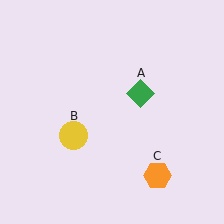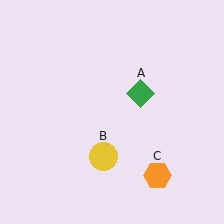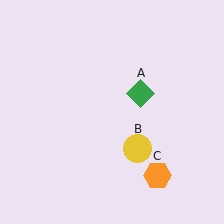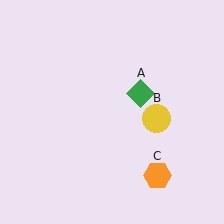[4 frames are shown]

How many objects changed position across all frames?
1 object changed position: yellow circle (object B).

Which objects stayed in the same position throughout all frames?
Green diamond (object A) and orange hexagon (object C) remained stationary.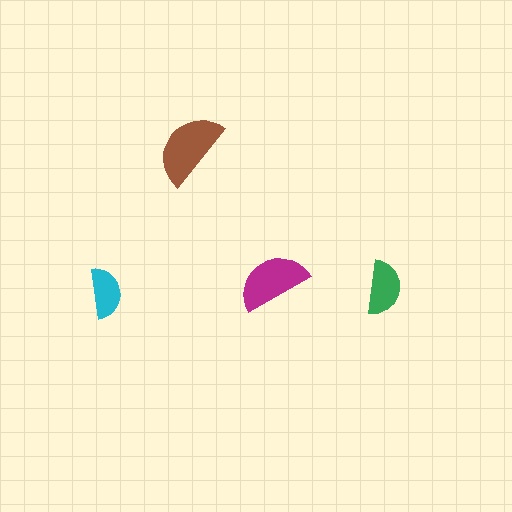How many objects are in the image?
There are 4 objects in the image.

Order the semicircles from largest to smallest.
the brown one, the magenta one, the green one, the cyan one.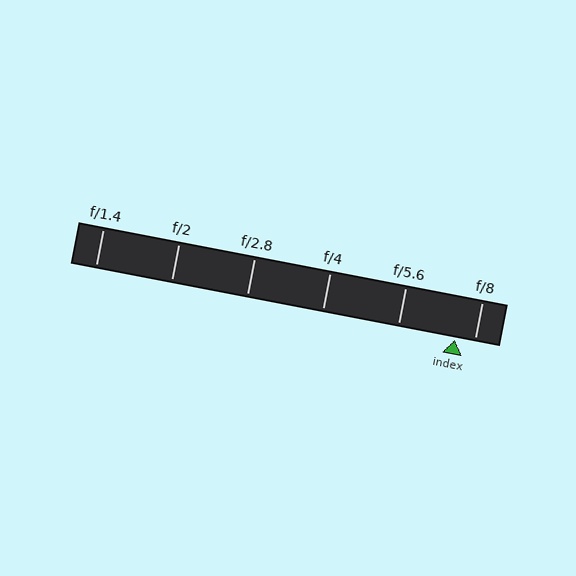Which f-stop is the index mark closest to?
The index mark is closest to f/8.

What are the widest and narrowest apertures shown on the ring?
The widest aperture shown is f/1.4 and the narrowest is f/8.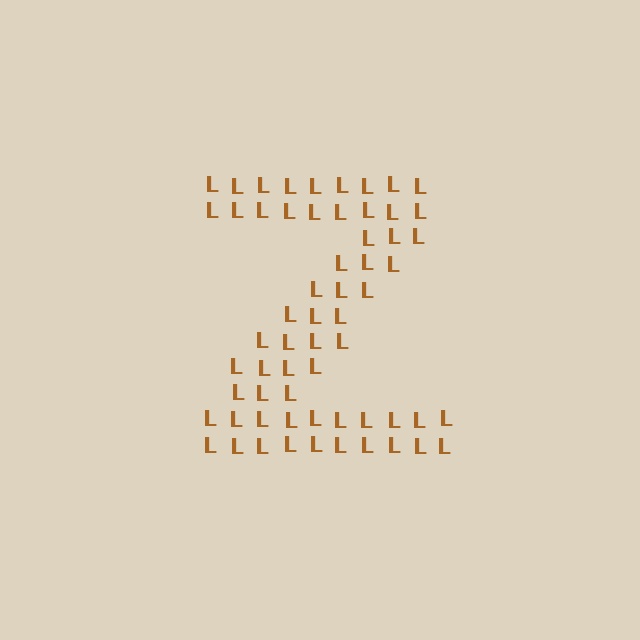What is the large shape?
The large shape is the letter Z.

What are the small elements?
The small elements are letter L's.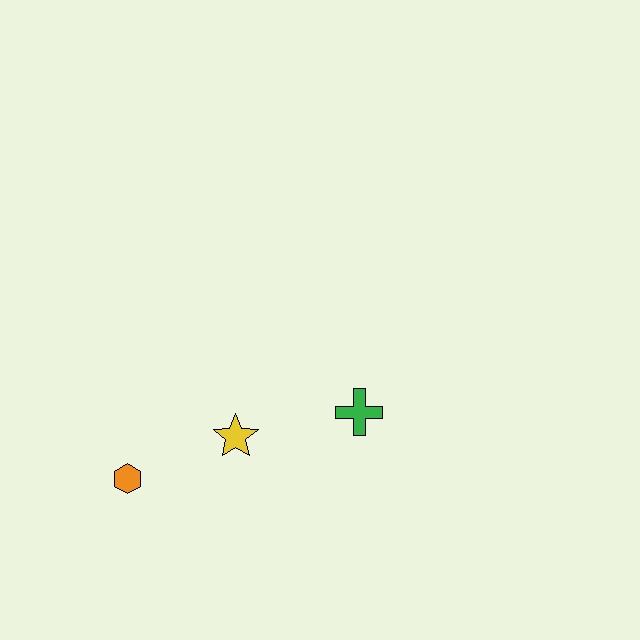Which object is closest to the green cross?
The yellow star is closest to the green cross.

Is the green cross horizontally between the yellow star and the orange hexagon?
No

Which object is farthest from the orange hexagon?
The green cross is farthest from the orange hexagon.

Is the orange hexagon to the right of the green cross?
No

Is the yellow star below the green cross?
Yes